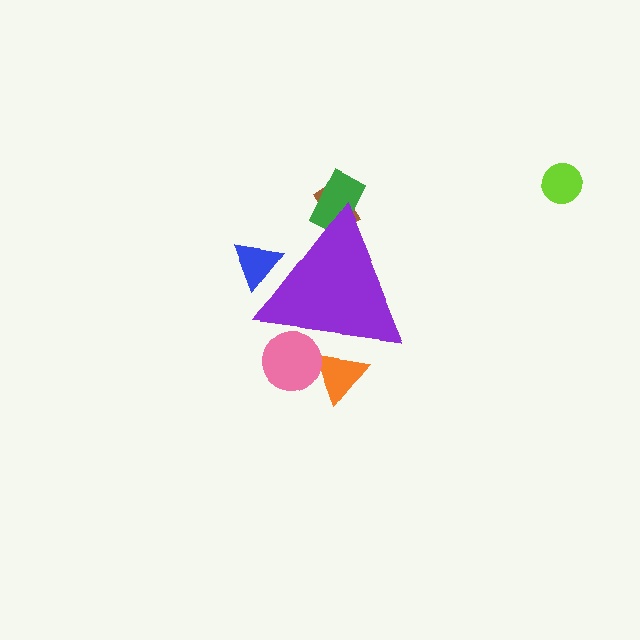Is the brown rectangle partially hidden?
Yes, the brown rectangle is partially hidden behind the purple triangle.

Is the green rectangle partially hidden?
Yes, the green rectangle is partially hidden behind the purple triangle.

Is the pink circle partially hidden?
Yes, the pink circle is partially hidden behind the purple triangle.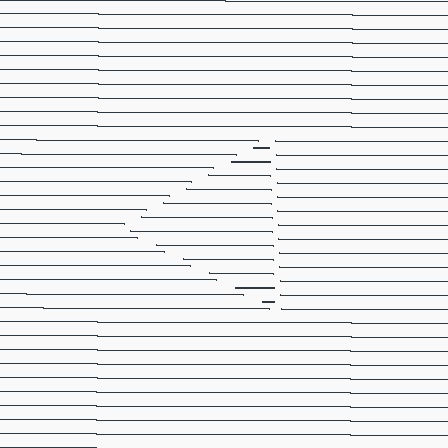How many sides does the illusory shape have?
3 sides — the line-ends trace a triangle.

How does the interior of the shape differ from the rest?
The interior of the shape contains the same grating, shifted by half a period — the contour is defined by the phase discontinuity where line-ends from the inner and outer gratings abut.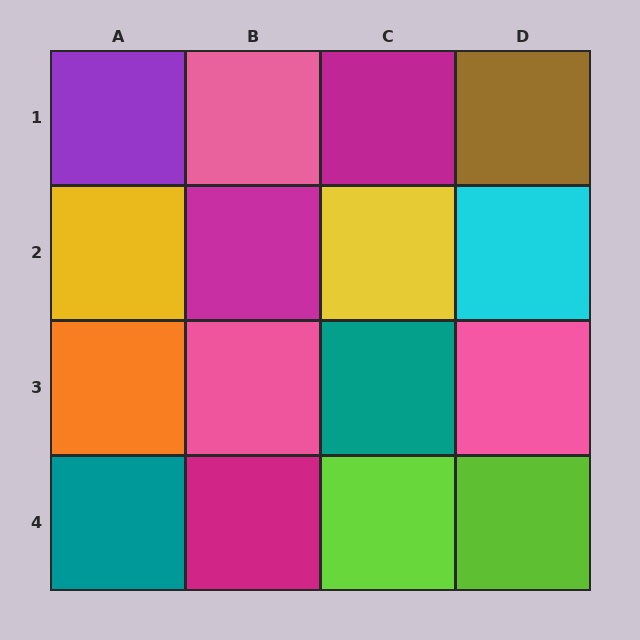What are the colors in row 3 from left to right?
Orange, pink, teal, pink.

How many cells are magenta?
3 cells are magenta.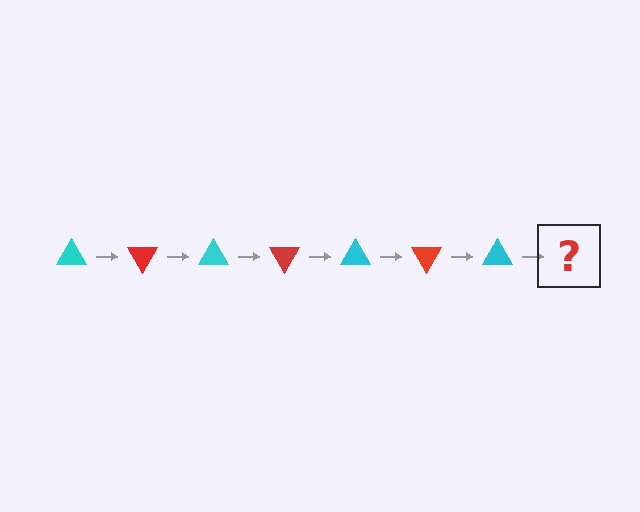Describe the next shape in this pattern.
It should be a red triangle, rotated 420 degrees from the start.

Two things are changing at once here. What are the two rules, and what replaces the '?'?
The two rules are that it rotates 60 degrees each step and the color cycles through cyan and red. The '?' should be a red triangle, rotated 420 degrees from the start.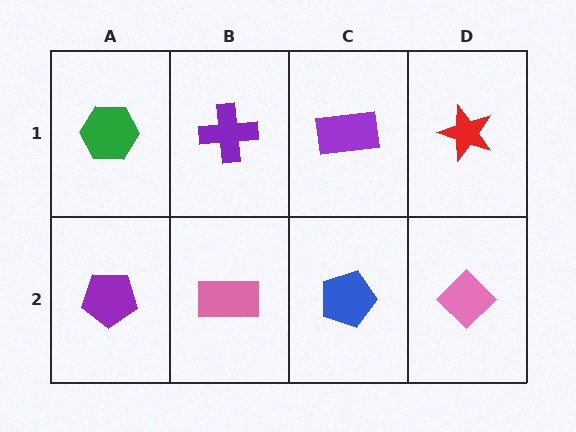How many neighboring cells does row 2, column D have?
2.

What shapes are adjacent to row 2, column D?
A red star (row 1, column D), a blue pentagon (row 2, column C).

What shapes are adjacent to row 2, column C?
A purple rectangle (row 1, column C), a pink rectangle (row 2, column B), a pink diamond (row 2, column D).